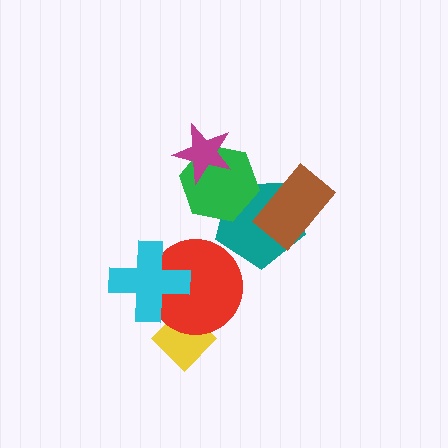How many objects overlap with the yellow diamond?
1 object overlaps with the yellow diamond.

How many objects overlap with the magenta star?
1 object overlaps with the magenta star.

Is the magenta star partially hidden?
No, no other shape covers it.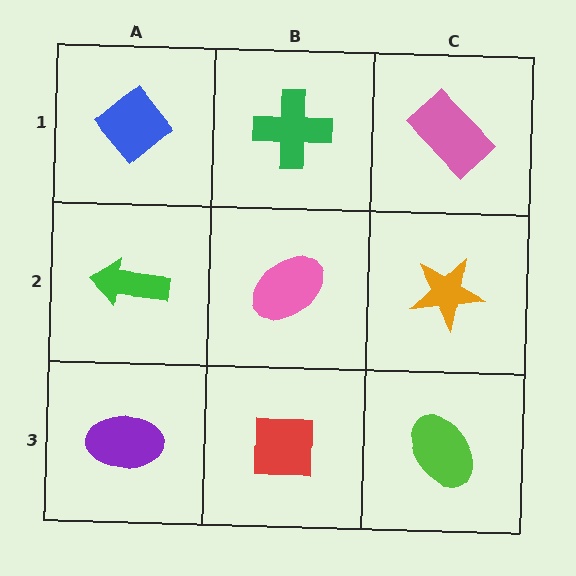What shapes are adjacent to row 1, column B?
A pink ellipse (row 2, column B), a blue diamond (row 1, column A), a pink rectangle (row 1, column C).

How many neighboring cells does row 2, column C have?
3.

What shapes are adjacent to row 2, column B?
A green cross (row 1, column B), a red square (row 3, column B), a green arrow (row 2, column A), an orange star (row 2, column C).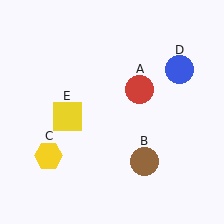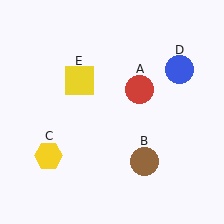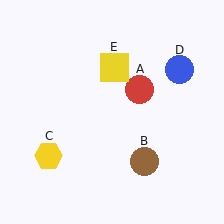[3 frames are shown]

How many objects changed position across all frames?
1 object changed position: yellow square (object E).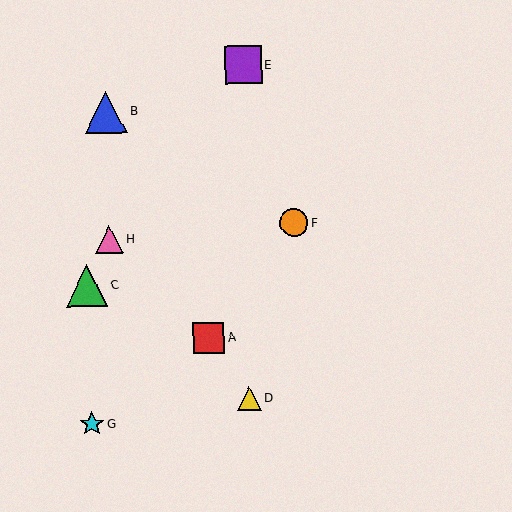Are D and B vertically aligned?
No, D is at x≈249 and B is at x≈106.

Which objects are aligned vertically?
Objects D, E are aligned vertically.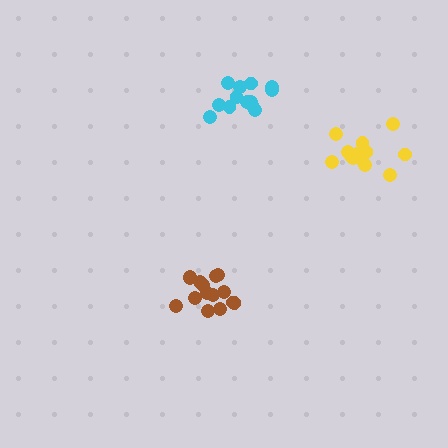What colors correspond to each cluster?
The clusters are colored: cyan, yellow, brown.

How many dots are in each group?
Group 1: 13 dots, Group 2: 13 dots, Group 3: 15 dots (41 total).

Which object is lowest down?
The brown cluster is bottommost.